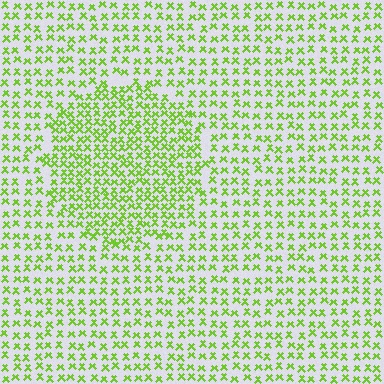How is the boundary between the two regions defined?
The boundary is defined by a change in element density (approximately 1.7x ratio). All elements are the same color, size, and shape.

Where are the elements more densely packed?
The elements are more densely packed inside the circle boundary.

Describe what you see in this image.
The image contains small lime elements arranged at two different densities. A circle-shaped region is visible where the elements are more densely packed than the surrounding area.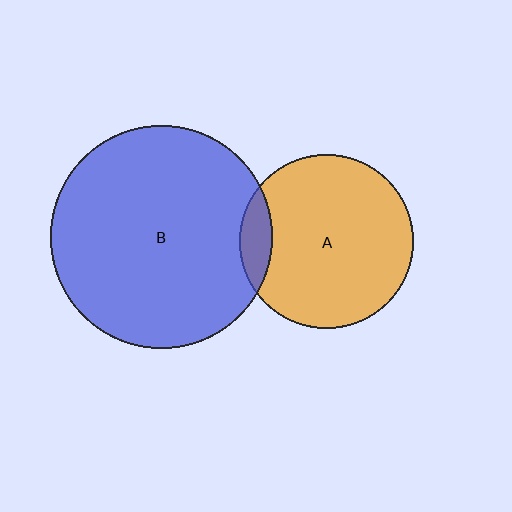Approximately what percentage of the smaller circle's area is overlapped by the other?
Approximately 10%.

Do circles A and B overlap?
Yes.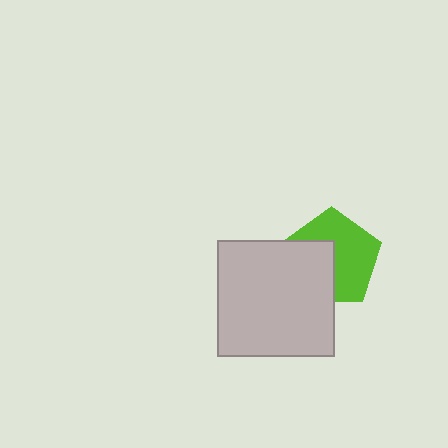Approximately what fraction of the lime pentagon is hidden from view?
Roughly 42% of the lime pentagon is hidden behind the light gray square.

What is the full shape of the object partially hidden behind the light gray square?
The partially hidden object is a lime pentagon.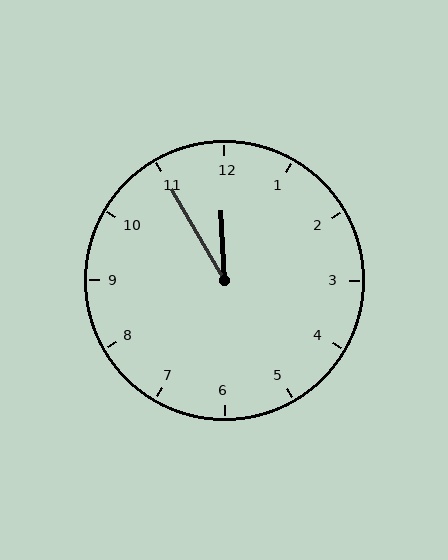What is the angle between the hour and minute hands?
Approximately 28 degrees.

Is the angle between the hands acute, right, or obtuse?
It is acute.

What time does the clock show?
11:55.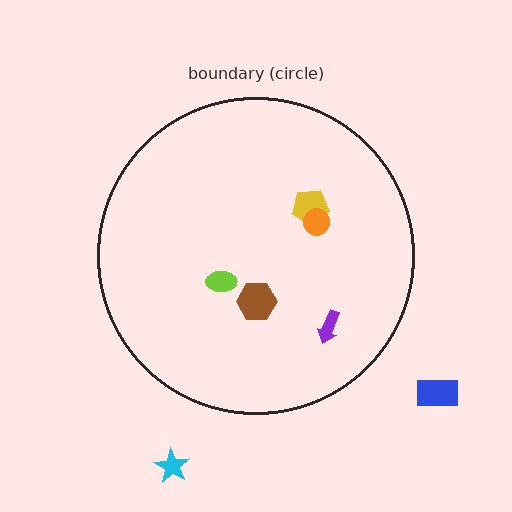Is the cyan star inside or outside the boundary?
Outside.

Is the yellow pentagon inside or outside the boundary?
Inside.